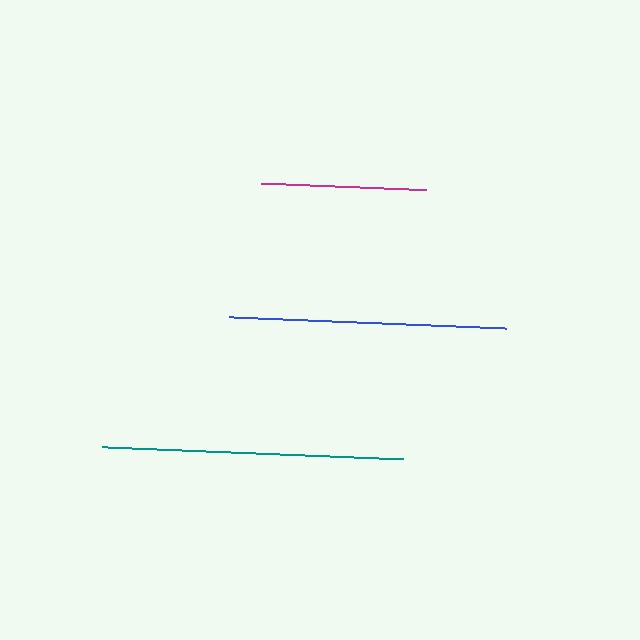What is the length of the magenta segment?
The magenta segment is approximately 165 pixels long.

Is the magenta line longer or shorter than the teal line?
The teal line is longer than the magenta line.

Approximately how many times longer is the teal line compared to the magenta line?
The teal line is approximately 1.8 times the length of the magenta line.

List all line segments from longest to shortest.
From longest to shortest: teal, blue, magenta.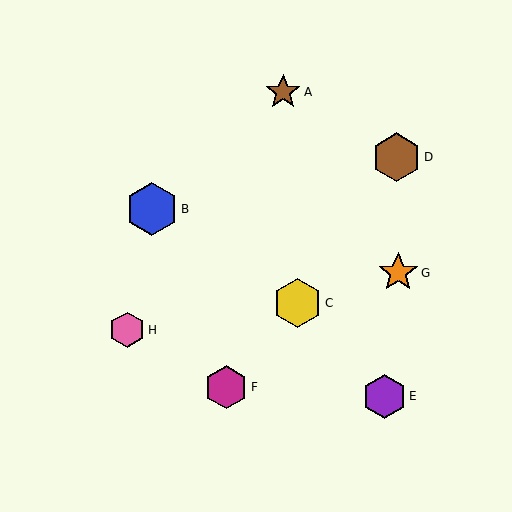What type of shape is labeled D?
Shape D is a brown hexagon.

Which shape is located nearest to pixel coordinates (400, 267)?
The orange star (labeled G) at (398, 273) is nearest to that location.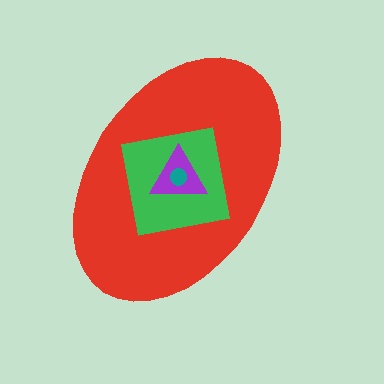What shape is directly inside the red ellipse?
The green square.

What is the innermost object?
The teal circle.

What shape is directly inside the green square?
The purple triangle.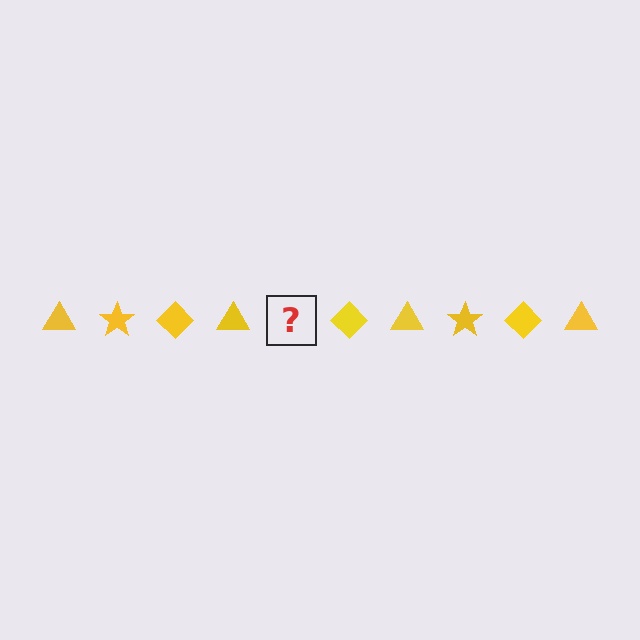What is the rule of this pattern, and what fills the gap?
The rule is that the pattern cycles through triangle, star, diamond shapes in yellow. The gap should be filled with a yellow star.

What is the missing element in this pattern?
The missing element is a yellow star.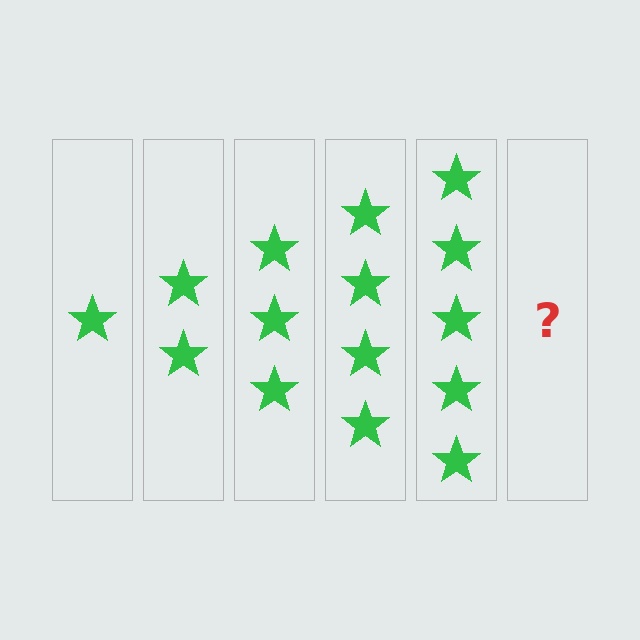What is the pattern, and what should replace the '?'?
The pattern is that each step adds one more star. The '?' should be 6 stars.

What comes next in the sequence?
The next element should be 6 stars.